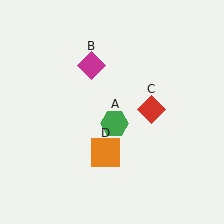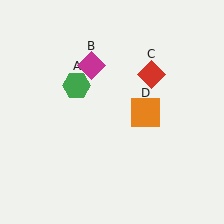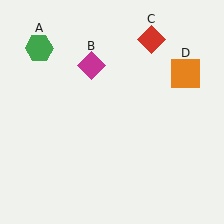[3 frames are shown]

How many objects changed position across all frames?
3 objects changed position: green hexagon (object A), red diamond (object C), orange square (object D).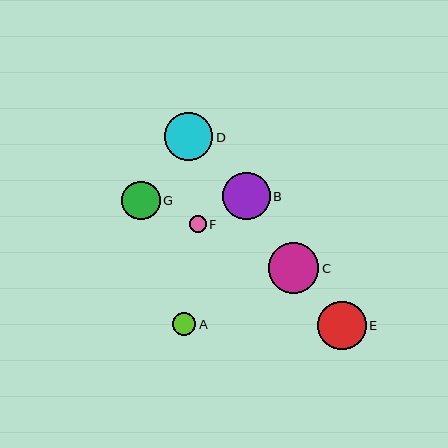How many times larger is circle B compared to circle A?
Circle B is approximately 2.1 times the size of circle A.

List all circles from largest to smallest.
From largest to smallest: C, E, D, B, G, A, F.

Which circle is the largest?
Circle C is the largest with a size of approximately 51 pixels.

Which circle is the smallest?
Circle F is the smallest with a size of approximately 17 pixels.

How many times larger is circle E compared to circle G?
Circle E is approximately 1.3 times the size of circle G.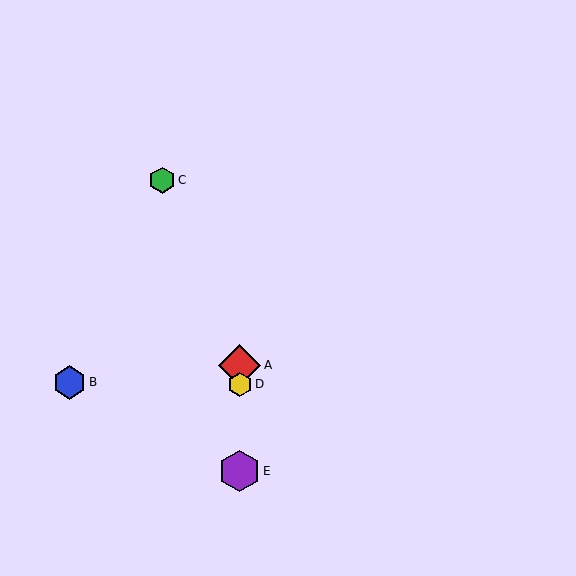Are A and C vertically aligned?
No, A is at x≈240 and C is at x≈162.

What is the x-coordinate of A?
Object A is at x≈240.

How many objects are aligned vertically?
3 objects (A, D, E) are aligned vertically.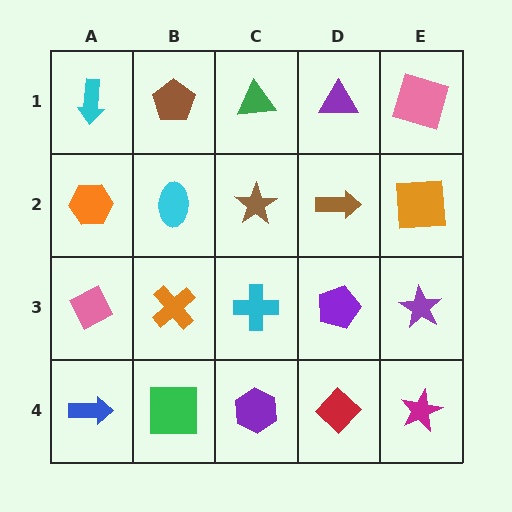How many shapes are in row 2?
5 shapes.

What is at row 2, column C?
A brown star.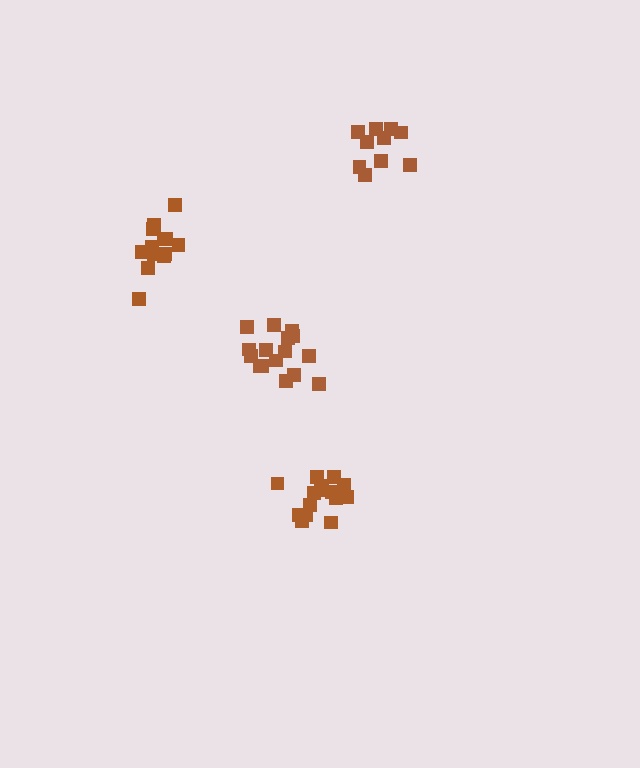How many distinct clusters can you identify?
There are 4 distinct clusters.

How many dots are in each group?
Group 1: 16 dots, Group 2: 15 dots, Group 3: 10 dots, Group 4: 13 dots (54 total).